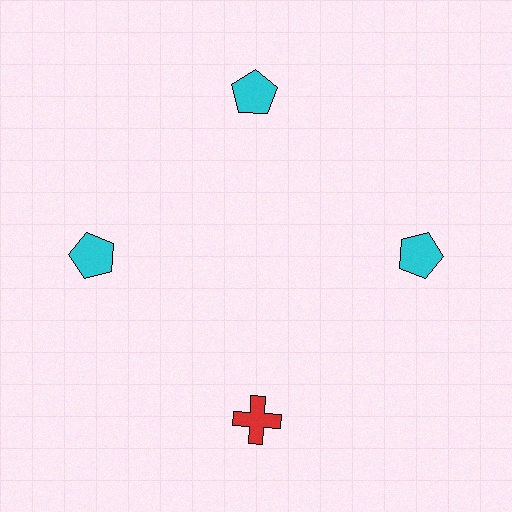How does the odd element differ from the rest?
It differs in both color (red instead of cyan) and shape (cross instead of pentagon).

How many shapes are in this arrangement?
There are 4 shapes arranged in a ring pattern.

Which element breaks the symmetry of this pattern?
The red cross at roughly the 6 o'clock position breaks the symmetry. All other shapes are cyan pentagons.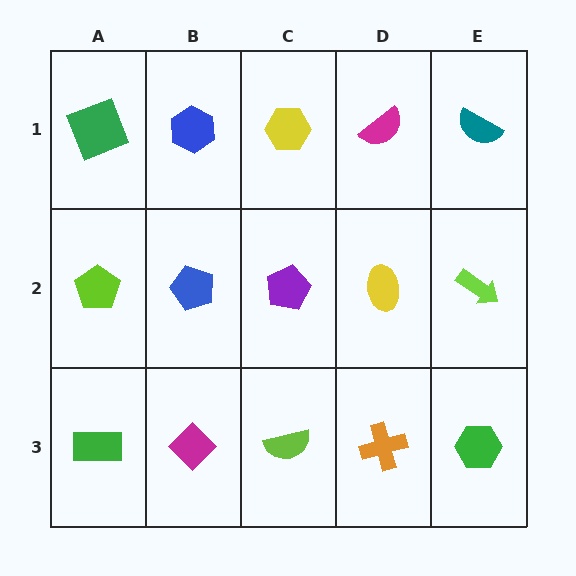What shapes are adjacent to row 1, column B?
A blue pentagon (row 2, column B), a green square (row 1, column A), a yellow hexagon (row 1, column C).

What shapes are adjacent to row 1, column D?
A yellow ellipse (row 2, column D), a yellow hexagon (row 1, column C), a teal semicircle (row 1, column E).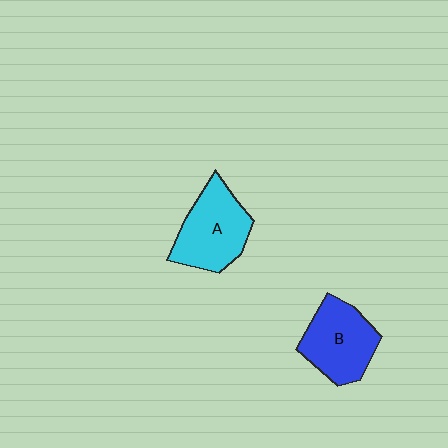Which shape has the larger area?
Shape A (cyan).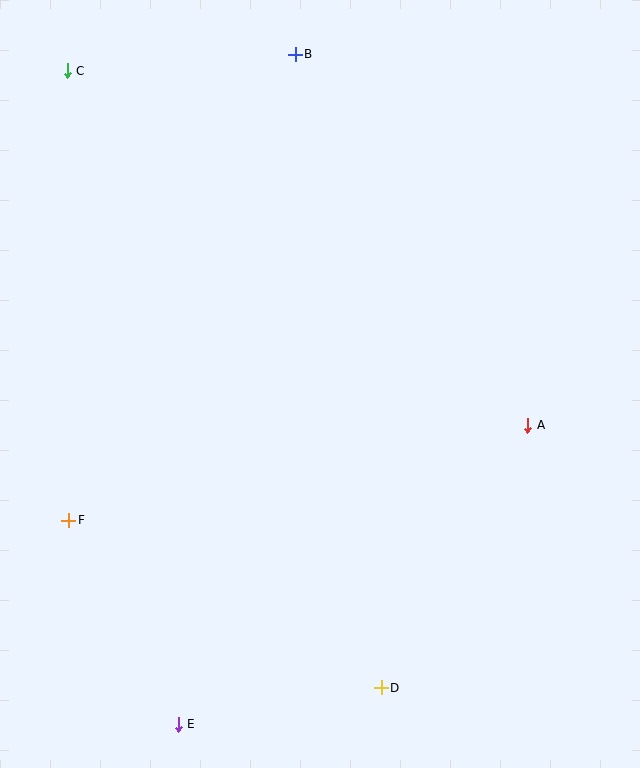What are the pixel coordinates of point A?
Point A is at (528, 425).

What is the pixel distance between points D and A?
The distance between D and A is 301 pixels.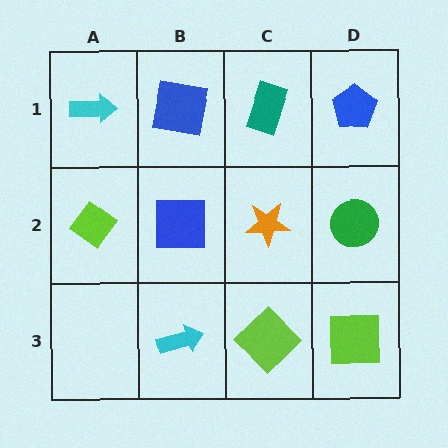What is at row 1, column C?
A teal rectangle.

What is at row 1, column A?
A cyan arrow.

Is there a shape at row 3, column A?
No, that cell is empty.